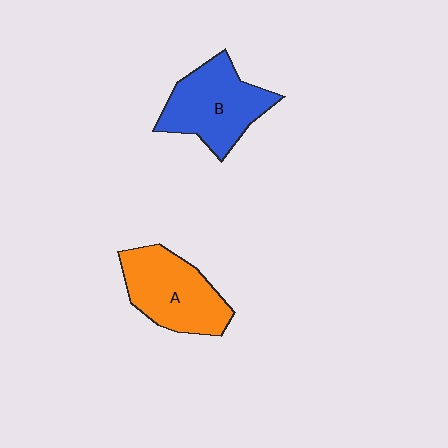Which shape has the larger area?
Shape B (blue).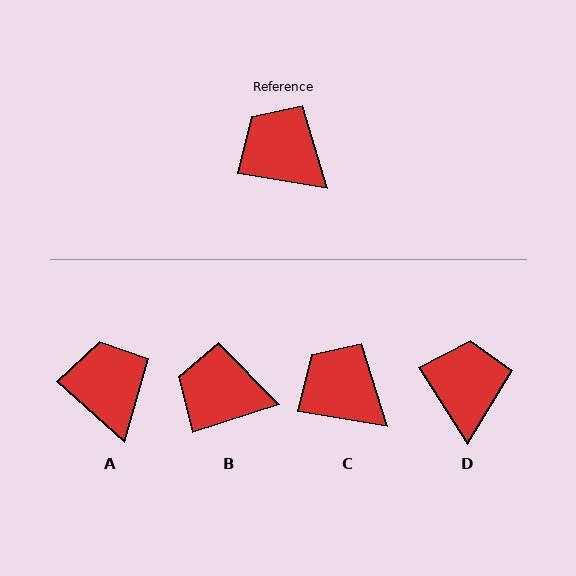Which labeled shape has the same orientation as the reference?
C.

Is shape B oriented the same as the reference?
No, it is off by about 28 degrees.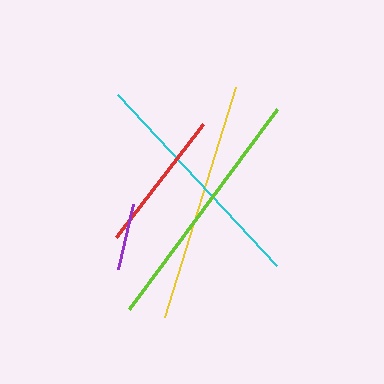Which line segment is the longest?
The lime line is the longest at approximately 249 pixels.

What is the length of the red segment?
The red segment is approximately 142 pixels long.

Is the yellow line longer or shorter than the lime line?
The lime line is longer than the yellow line.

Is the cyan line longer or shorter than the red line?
The cyan line is longer than the red line.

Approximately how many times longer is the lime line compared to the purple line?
The lime line is approximately 3.7 times the length of the purple line.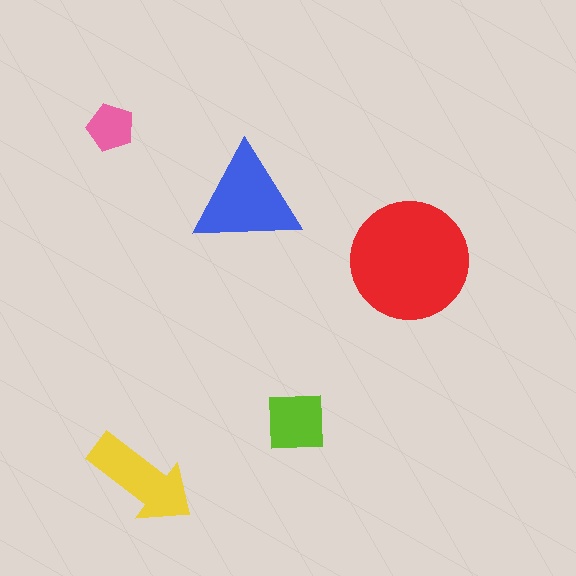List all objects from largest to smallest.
The red circle, the blue triangle, the yellow arrow, the lime square, the pink pentagon.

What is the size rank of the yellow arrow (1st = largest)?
3rd.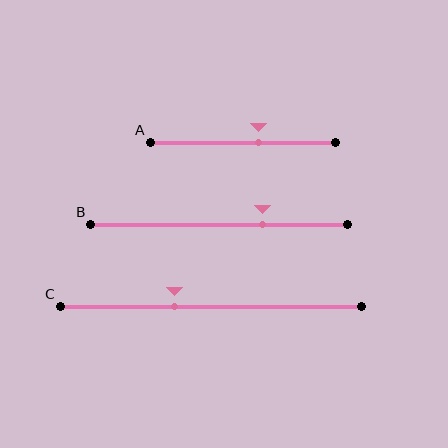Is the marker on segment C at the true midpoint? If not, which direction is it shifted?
No, the marker on segment C is shifted to the left by about 12% of the segment length.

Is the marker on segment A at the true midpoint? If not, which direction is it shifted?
No, the marker on segment A is shifted to the right by about 8% of the segment length.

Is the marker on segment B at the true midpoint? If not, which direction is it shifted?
No, the marker on segment B is shifted to the right by about 17% of the segment length.